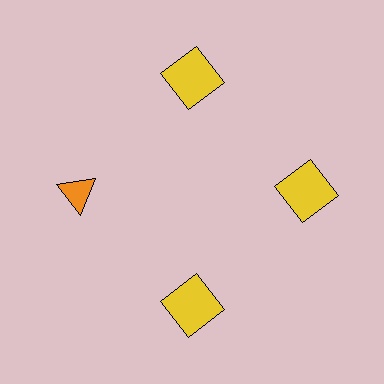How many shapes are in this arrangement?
There are 4 shapes arranged in a ring pattern.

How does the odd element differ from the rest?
It differs in both color (orange instead of yellow) and shape (triangle instead of square).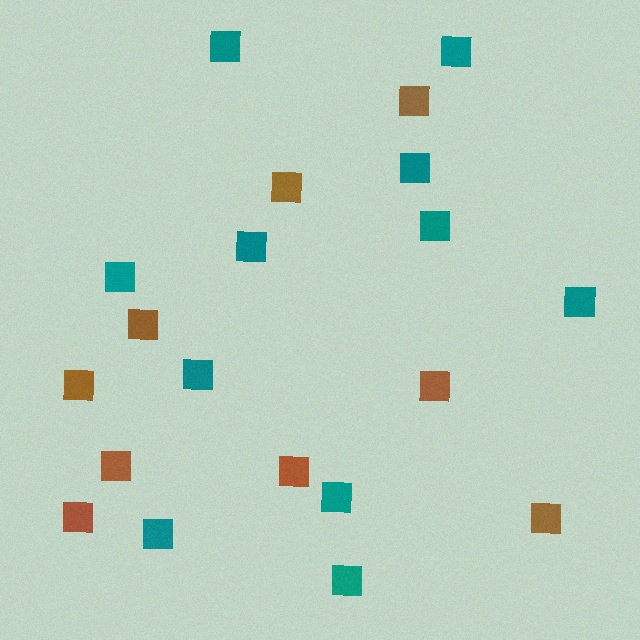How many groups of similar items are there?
There are 2 groups: one group of teal squares (11) and one group of brown squares (9).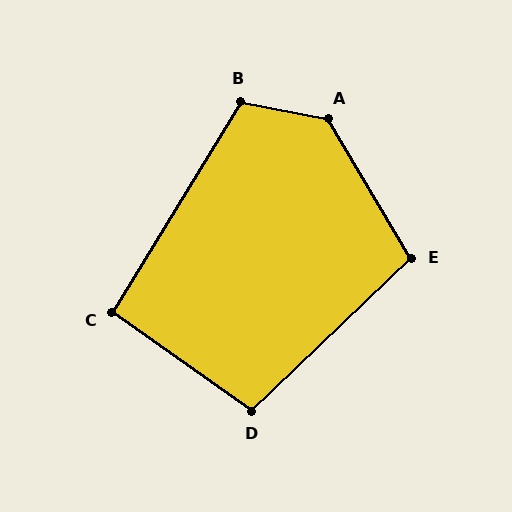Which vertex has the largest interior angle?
A, at approximately 132 degrees.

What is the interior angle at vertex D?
Approximately 101 degrees (obtuse).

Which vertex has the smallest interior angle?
C, at approximately 94 degrees.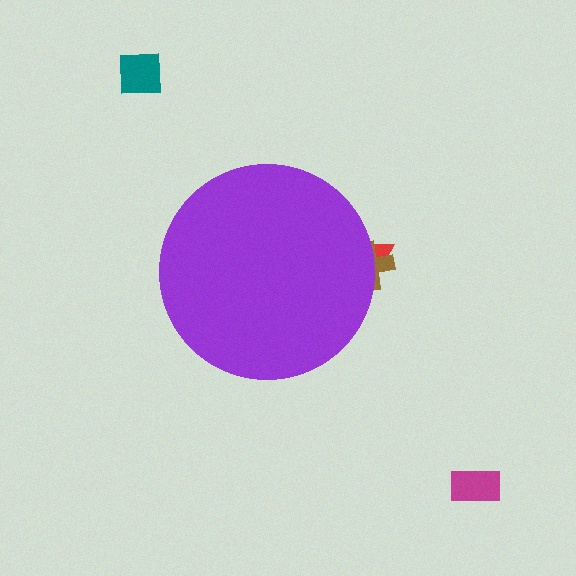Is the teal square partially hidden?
No, the teal square is fully visible.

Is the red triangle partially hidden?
Yes, the red triangle is partially hidden behind the purple circle.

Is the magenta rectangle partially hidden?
No, the magenta rectangle is fully visible.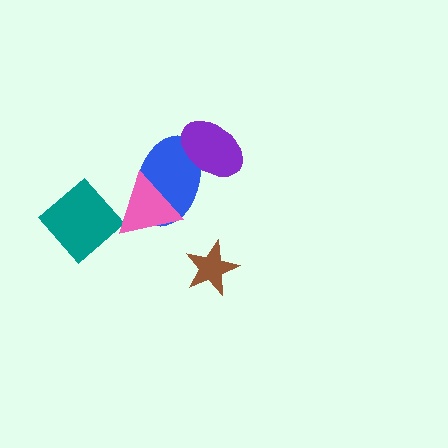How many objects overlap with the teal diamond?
0 objects overlap with the teal diamond.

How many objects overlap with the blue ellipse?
2 objects overlap with the blue ellipse.